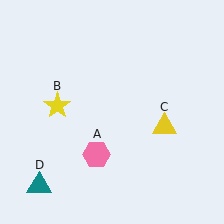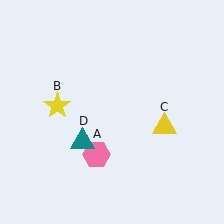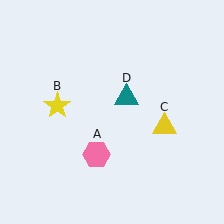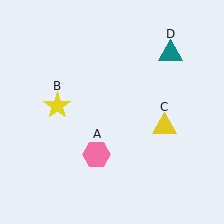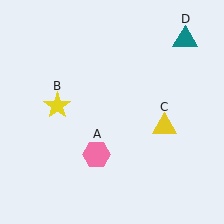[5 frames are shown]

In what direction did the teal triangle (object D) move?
The teal triangle (object D) moved up and to the right.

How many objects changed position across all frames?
1 object changed position: teal triangle (object D).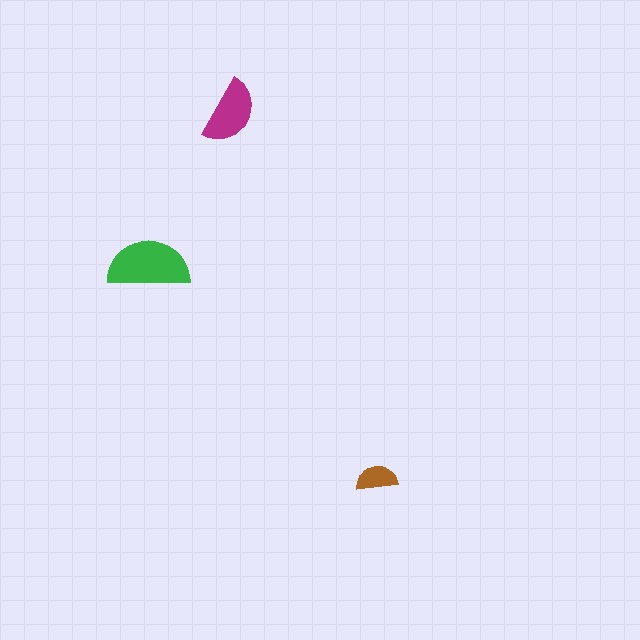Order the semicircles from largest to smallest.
the green one, the magenta one, the brown one.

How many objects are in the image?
There are 3 objects in the image.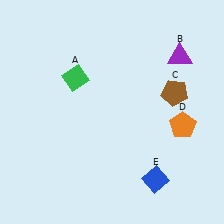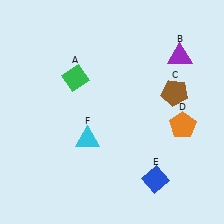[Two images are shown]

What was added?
A cyan triangle (F) was added in Image 2.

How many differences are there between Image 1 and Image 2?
There is 1 difference between the two images.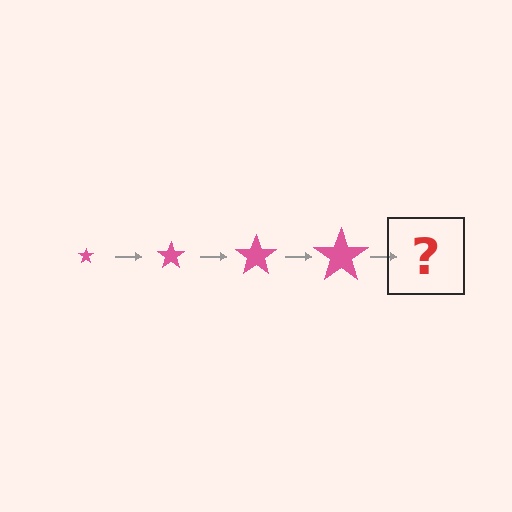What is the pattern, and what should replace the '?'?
The pattern is that the star gets progressively larger each step. The '?' should be a pink star, larger than the previous one.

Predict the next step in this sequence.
The next step is a pink star, larger than the previous one.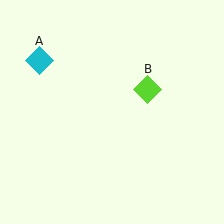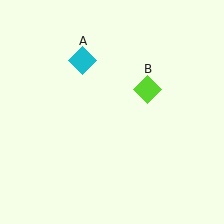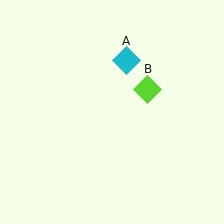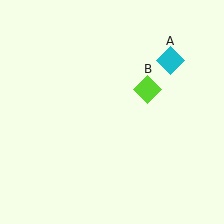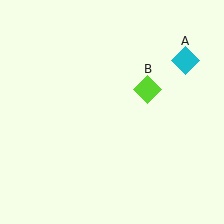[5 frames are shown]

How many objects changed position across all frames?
1 object changed position: cyan diamond (object A).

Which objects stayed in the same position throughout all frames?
Lime diamond (object B) remained stationary.